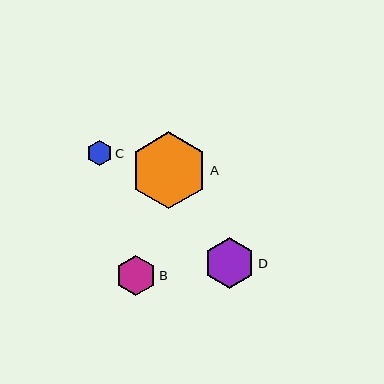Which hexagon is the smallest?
Hexagon C is the smallest with a size of approximately 25 pixels.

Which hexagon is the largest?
Hexagon A is the largest with a size of approximately 77 pixels.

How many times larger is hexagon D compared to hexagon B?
Hexagon D is approximately 1.3 times the size of hexagon B.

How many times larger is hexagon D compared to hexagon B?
Hexagon D is approximately 1.3 times the size of hexagon B.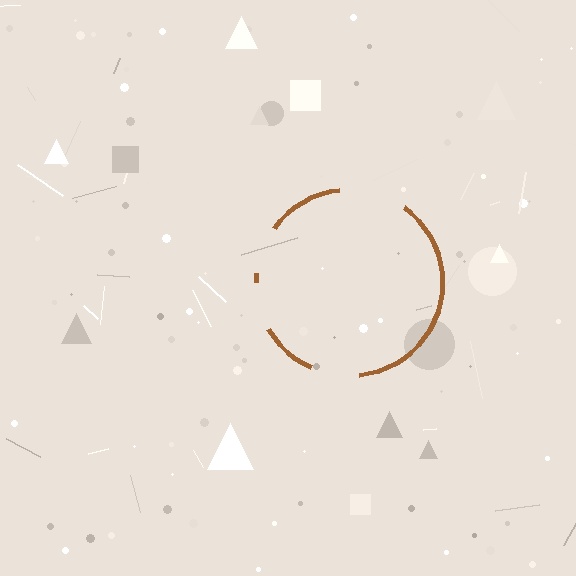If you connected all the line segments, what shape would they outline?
They would outline a circle.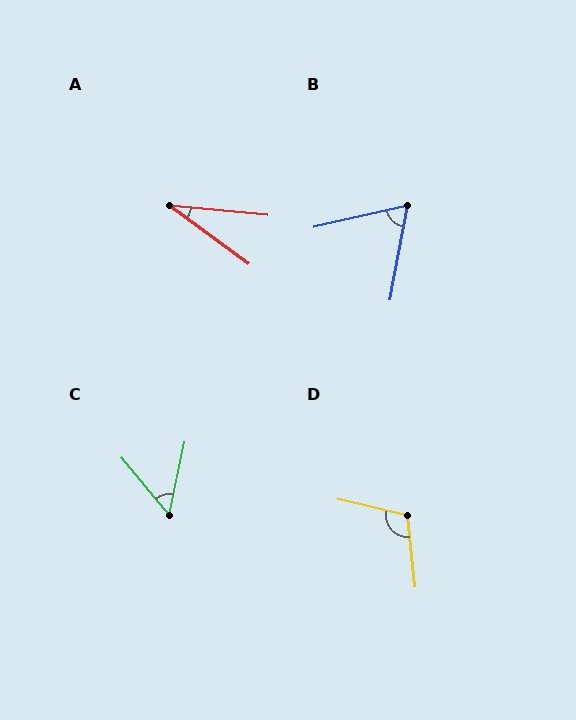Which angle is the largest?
D, at approximately 109 degrees.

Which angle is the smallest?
A, at approximately 31 degrees.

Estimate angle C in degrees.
Approximately 52 degrees.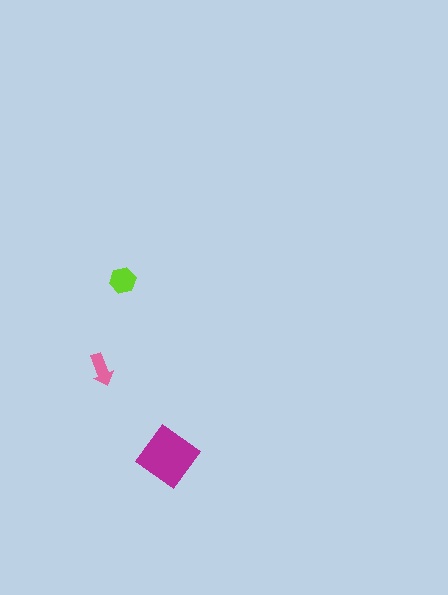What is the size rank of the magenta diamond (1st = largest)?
1st.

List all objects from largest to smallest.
The magenta diamond, the lime hexagon, the pink arrow.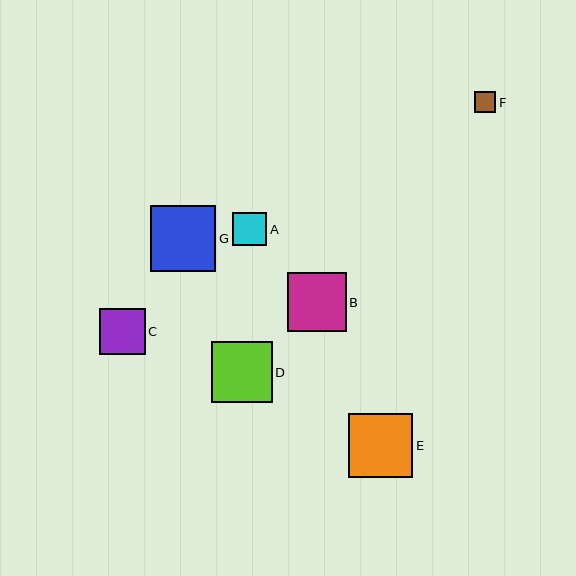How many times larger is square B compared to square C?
Square B is approximately 1.3 times the size of square C.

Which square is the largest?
Square G is the largest with a size of approximately 66 pixels.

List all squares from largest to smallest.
From largest to smallest: G, E, D, B, C, A, F.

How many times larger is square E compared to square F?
Square E is approximately 3.0 times the size of square F.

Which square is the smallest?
Square F is the smallest with a size of approximately 21 pixels.